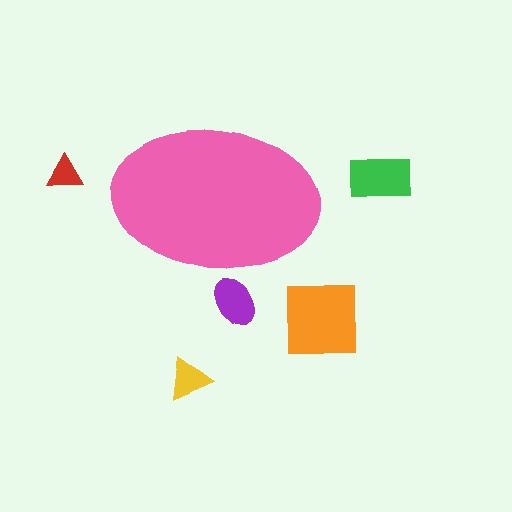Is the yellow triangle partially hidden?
No, the yellow triangle is fully visible.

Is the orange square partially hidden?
No, the orange square is fully visible.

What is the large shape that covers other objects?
A pink ellipse.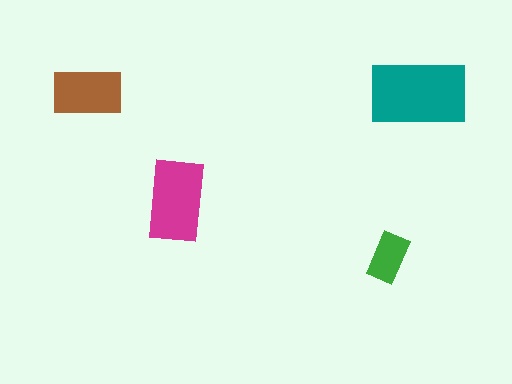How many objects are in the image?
There are 4 objects in the image.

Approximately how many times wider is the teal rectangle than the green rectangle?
About 2 times wider.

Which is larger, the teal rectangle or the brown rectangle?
The teal one.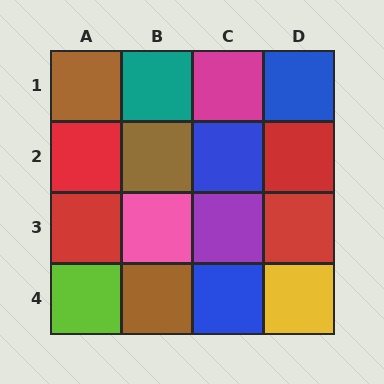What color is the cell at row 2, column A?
Red.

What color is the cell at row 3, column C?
Purple.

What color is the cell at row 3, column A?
Red.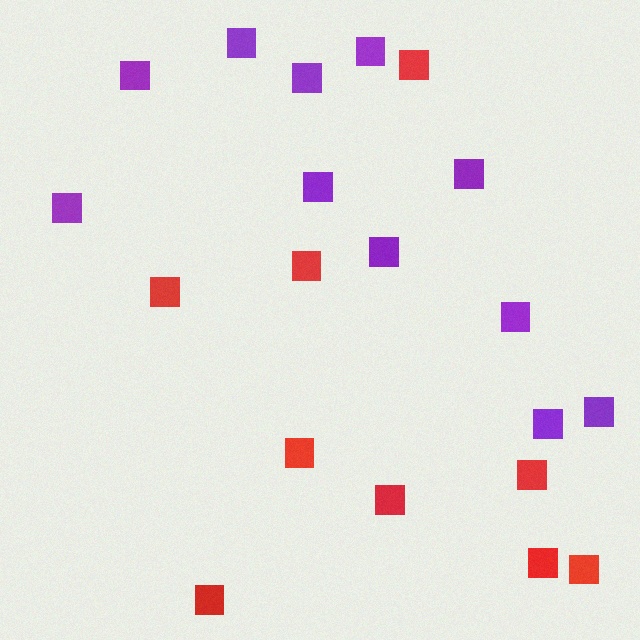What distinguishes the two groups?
There are 2 groups: one group of red squares (9) and one group of purple squares (11).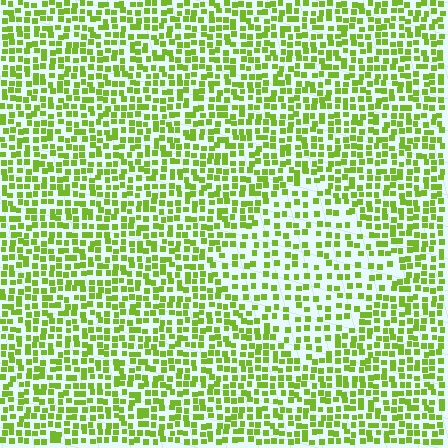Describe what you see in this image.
The image contains small lime elements arranged at two different densities. A diamond-shaped region is visible where the elements are less densely packed than the surrounding area.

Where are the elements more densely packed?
The elements are more densely packed outside the diamond boundary.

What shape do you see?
I see a diamond.